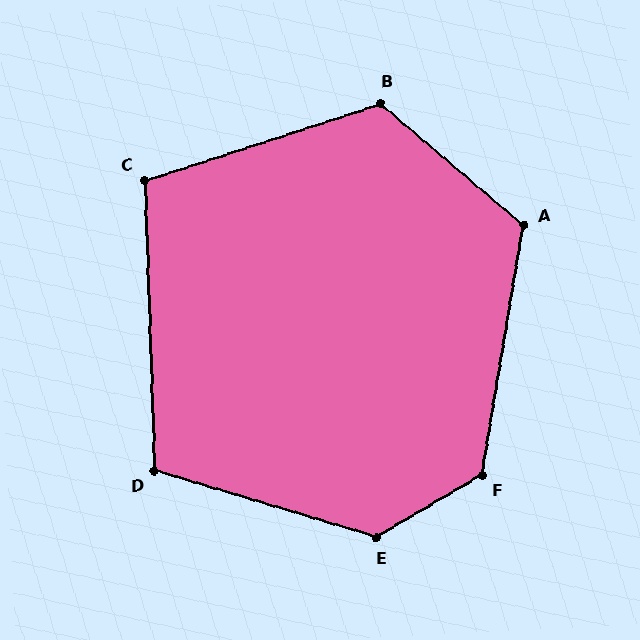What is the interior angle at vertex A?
Approximately 121 degrees (obtuse).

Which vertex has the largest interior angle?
E, at approximately 133 degrees.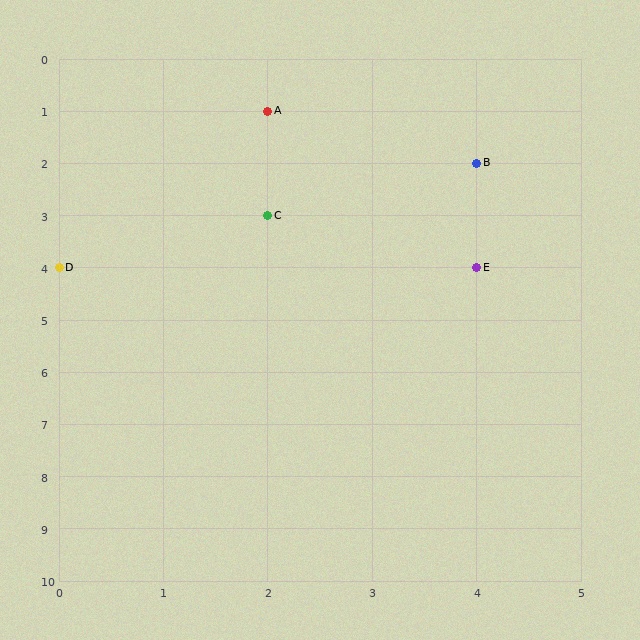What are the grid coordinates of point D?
Point D is at grid coordinates (0, 4).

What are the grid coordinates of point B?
Point B is at grid coordinates (4, 2).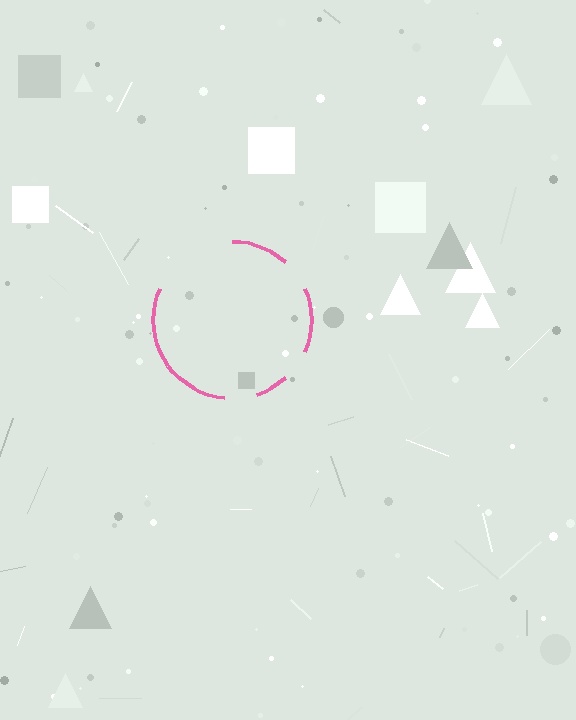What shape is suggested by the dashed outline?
The dashed outline suggests a circle.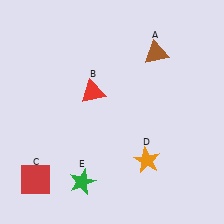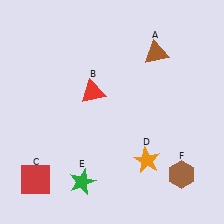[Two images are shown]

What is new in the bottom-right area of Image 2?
A brown hexagon (F) was added in the bottom-right area of Image 2.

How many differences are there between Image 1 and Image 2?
There is 1 difference between the two images.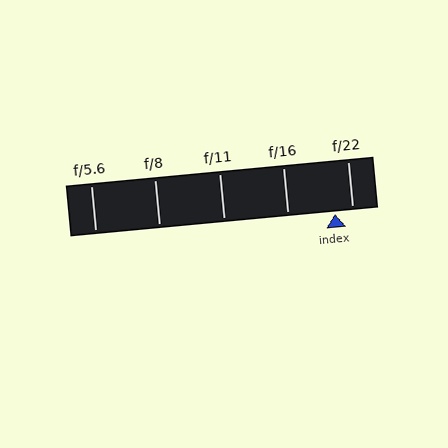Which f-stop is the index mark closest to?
The index mark is closest to f/22.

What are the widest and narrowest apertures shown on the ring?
The widest aperture shown is f/5.6 and the narrowest is f/22.